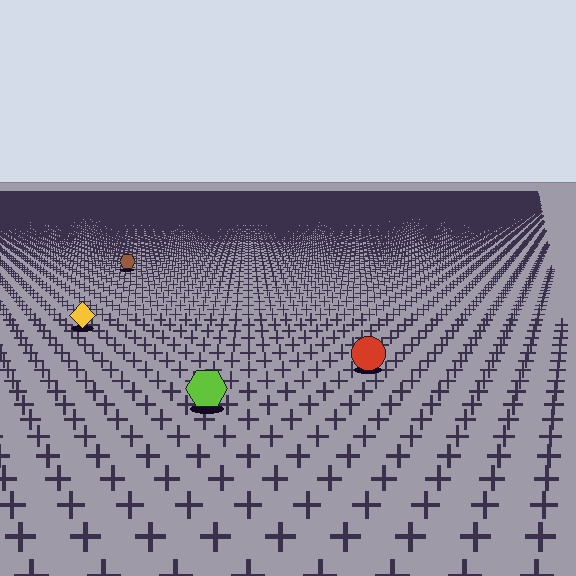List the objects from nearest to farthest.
From nearest to farthest: the lime hexagon, the red circle, the yellow diamond, the brown hexagon.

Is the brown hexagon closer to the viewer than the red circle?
No. The red circle is closer — you can tell from the texture gradient: the ground texture is coarser near it.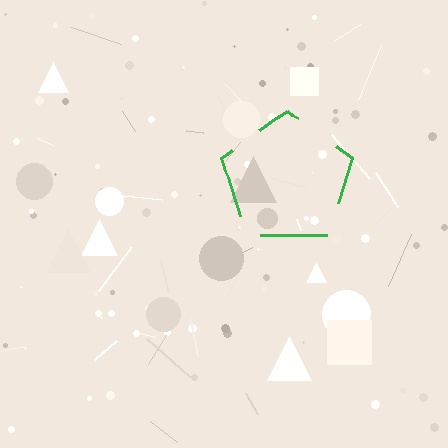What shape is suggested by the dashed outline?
The dashed outline suggests a pentagon.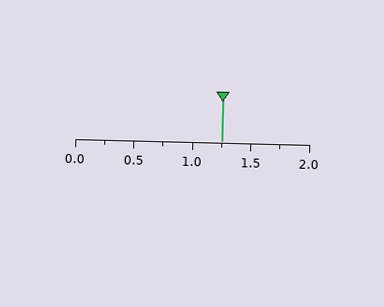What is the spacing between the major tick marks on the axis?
The major ticks are spaced 0.5 apart.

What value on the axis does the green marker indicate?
The marker indicates approximately 1.25.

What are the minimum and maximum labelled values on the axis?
The axis runs from 0.0 to 2.0.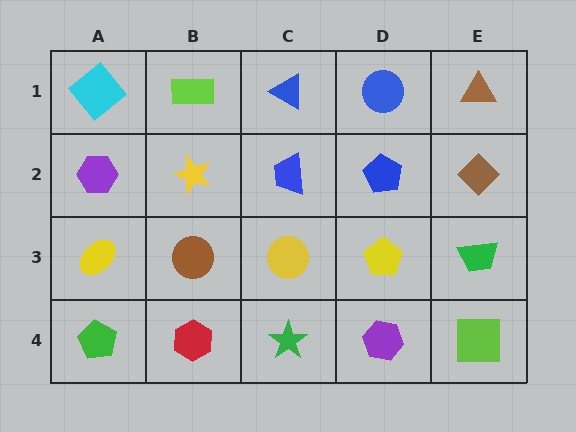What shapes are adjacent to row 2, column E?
A brown triangle (row 1, column E), a green trapezoid (row 3, column E), a blue pentagon (row 2, column D).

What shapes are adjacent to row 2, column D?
A blue circle (row 1, column D), a yellow pentagon (row 3, column D), a blue trapezoid (row 2, column C), a brown diamond (row 2, column E).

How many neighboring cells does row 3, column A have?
3.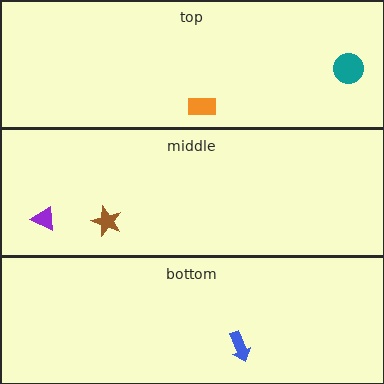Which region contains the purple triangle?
The middle region.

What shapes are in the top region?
The orange rectangle, the teal circle.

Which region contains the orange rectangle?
The top region.